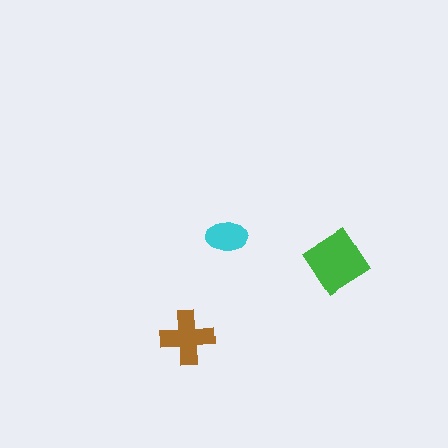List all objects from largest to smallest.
The green diamond, the brown cross, the cyan ellipse.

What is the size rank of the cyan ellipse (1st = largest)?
3rd.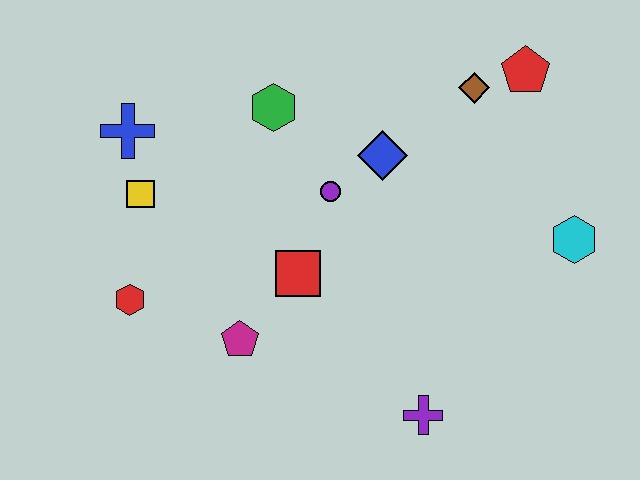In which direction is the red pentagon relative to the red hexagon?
The red pentagon is to the right of the red hexagon.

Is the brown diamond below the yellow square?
No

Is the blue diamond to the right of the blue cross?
Yes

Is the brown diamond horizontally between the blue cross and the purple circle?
No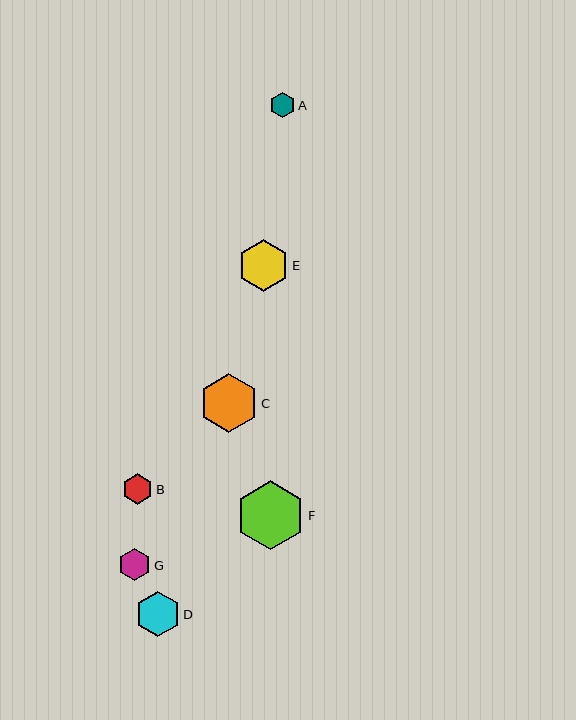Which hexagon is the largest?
Hexagon F is the largest with a size of approximately 69 pixels.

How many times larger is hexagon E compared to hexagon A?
Hexagon E is approximately 2.1 times the size of hexagon A.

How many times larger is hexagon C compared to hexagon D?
Hexagon C is approximately 1.3 times the size of hexagon D.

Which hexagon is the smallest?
Hexagon A is the smallest with a size of approximately 25 pixels.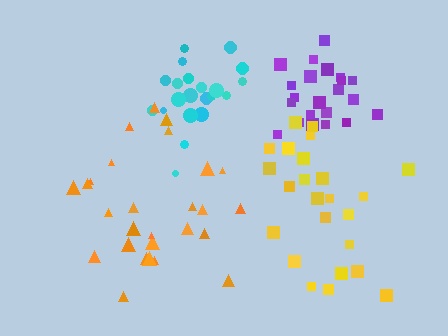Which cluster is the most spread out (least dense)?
Yellow.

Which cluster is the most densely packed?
Purple.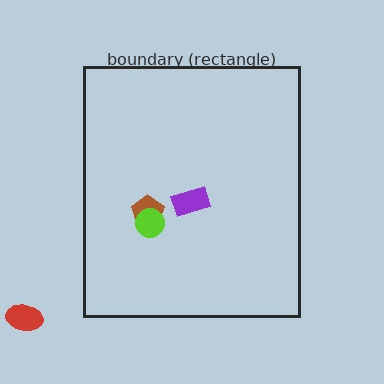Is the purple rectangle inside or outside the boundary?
Inside.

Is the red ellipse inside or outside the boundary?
Outside.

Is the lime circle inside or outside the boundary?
Inside.